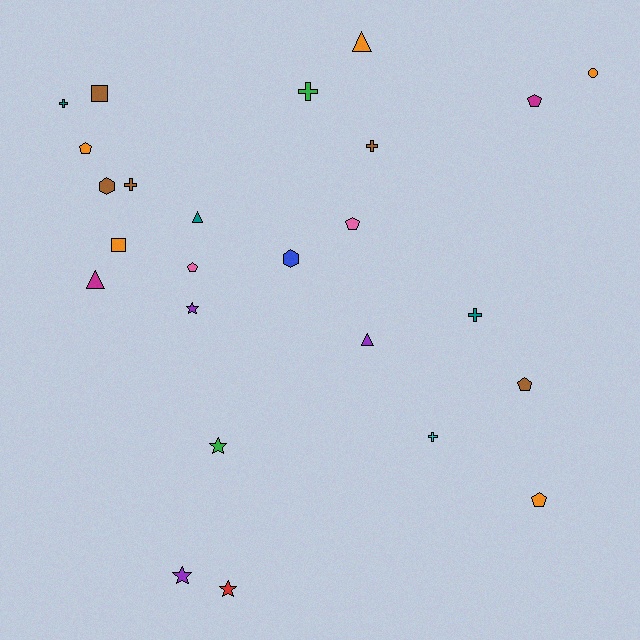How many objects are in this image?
There are 25 objects.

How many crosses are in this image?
There are 6 crosses.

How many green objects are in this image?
There are 2 green objects.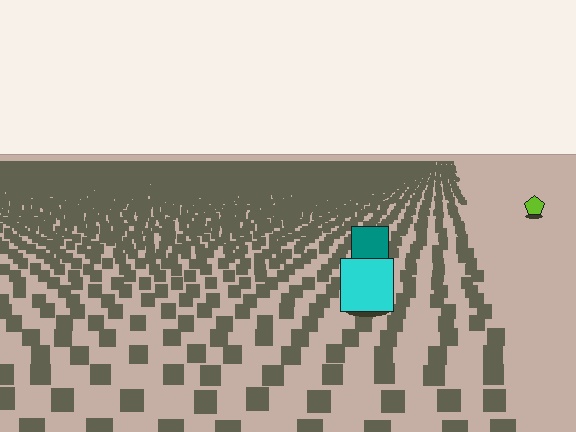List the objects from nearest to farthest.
From nearest to farthest: the cyan square, the teal square, the lime pentagon.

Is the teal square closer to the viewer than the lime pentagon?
Yes. The teal square is closer — you can tell from the texture gradient: the ground texture is coarser near it.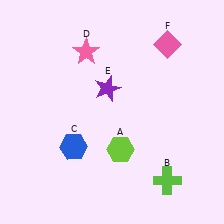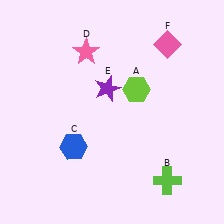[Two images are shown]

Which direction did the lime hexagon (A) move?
The lime hexagon (A) moved up.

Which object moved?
The lime hexagon (A) moved up.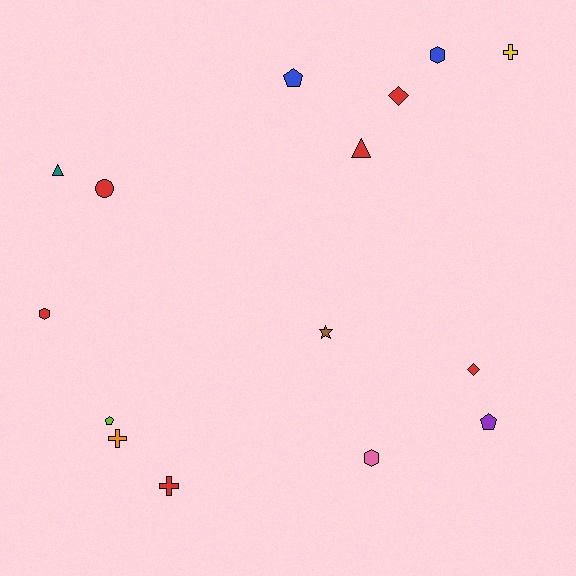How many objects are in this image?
There are 15 objects.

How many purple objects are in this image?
There is 1 purple object.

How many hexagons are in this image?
There are 3 hexagons.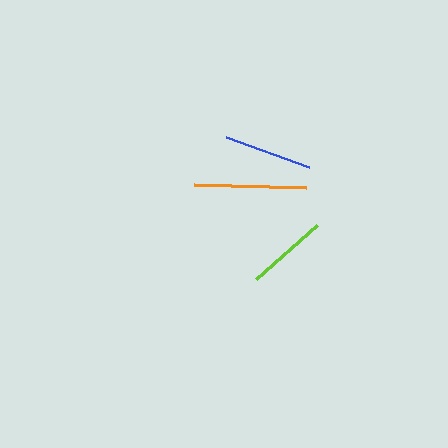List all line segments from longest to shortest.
From longest to shortest: orange, blue, lime.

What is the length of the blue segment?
The blue segment is approximately 89 pixels long.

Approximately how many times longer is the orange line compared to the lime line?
The orange line is approximately 1.4 times the length of the lime line.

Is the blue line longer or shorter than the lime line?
The blue line is longer than the lime line.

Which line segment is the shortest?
The lime line is the shortest at approximately 81 pixels.